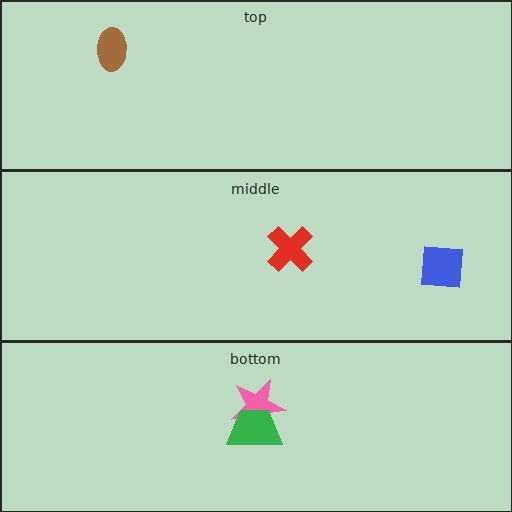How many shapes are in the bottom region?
2.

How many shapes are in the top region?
1.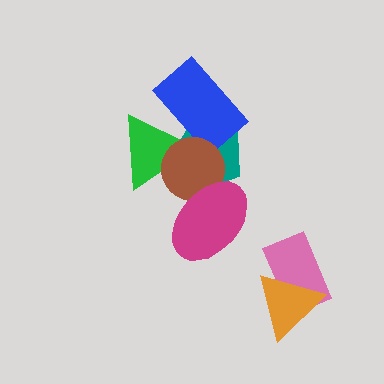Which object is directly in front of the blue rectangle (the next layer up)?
The green triangle is directly in front of the blue rectangle.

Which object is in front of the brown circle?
The magenta ellipse is in front of the brown circle.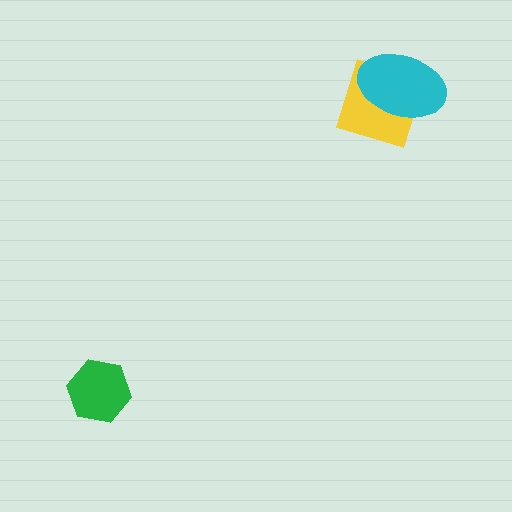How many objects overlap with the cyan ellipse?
1 object overlaps with the cyan ellipse.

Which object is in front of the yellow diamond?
The cyan ellipse is in front of the yellow diamond.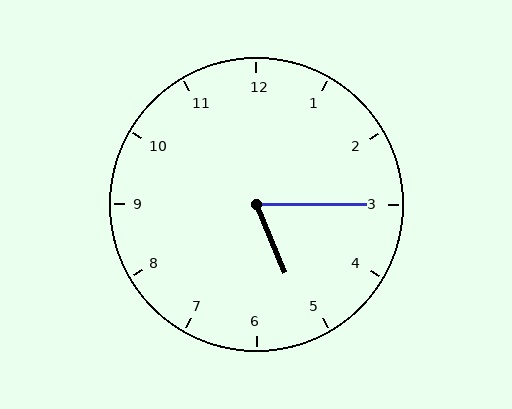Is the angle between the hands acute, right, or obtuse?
It is acute.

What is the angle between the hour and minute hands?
Approximately 68 degrees.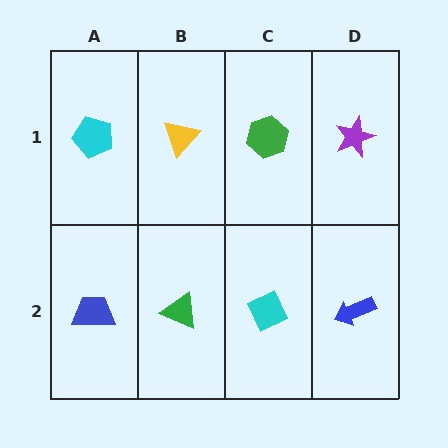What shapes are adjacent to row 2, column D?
A purple star (row 1, column D), a cyan diamond (row 2, column C).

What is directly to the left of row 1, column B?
A cyan pentagon.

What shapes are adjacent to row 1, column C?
A cyan diamond (row 2, column C), a yellow triangle (row 1, column B), a purple star (row 1, column D).